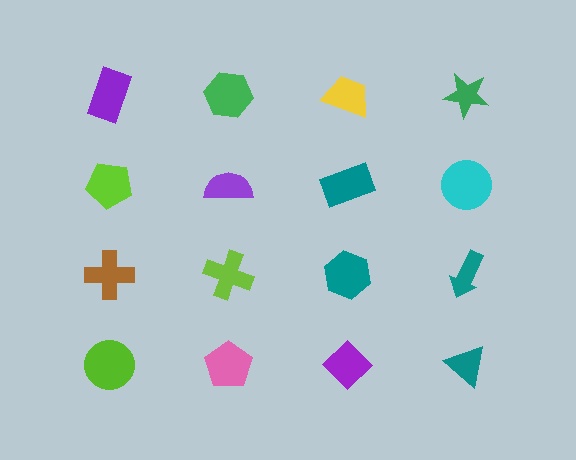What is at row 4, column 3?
A purple diamond.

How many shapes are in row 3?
4 shapes.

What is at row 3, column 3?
A teal hexagon.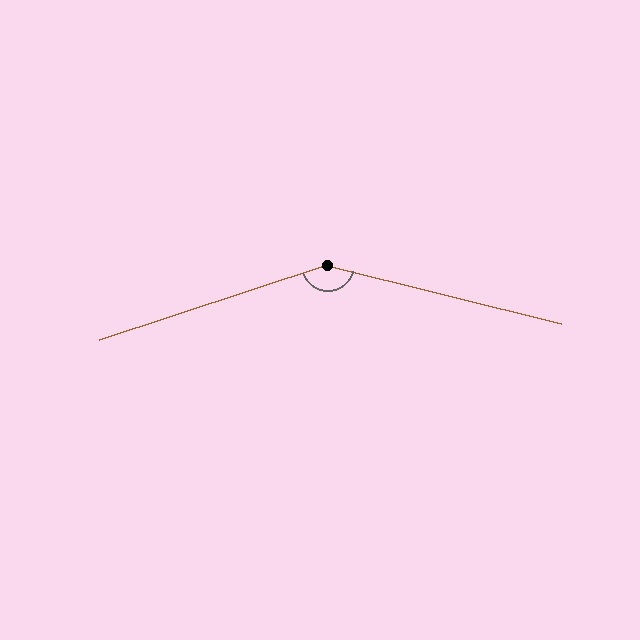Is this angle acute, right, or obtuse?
It is obtuse.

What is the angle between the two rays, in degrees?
Approximately 148 degrees.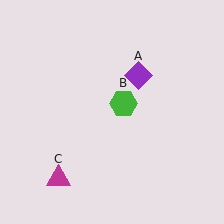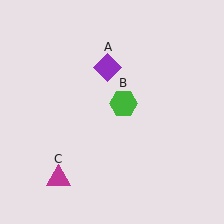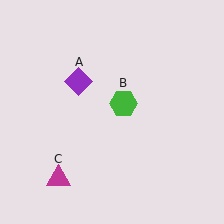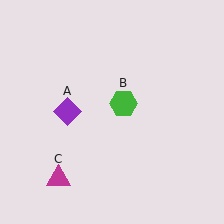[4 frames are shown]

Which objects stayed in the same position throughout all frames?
Green hexagon (object B) and magenta triangle (object C) remained stationary.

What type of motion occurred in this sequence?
The purple diamond (object A) rotated counterclockwise around the center of the scene.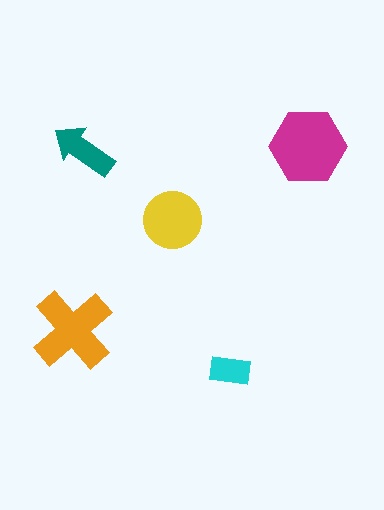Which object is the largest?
The magenta hexagon.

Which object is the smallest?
The cyan rectangle.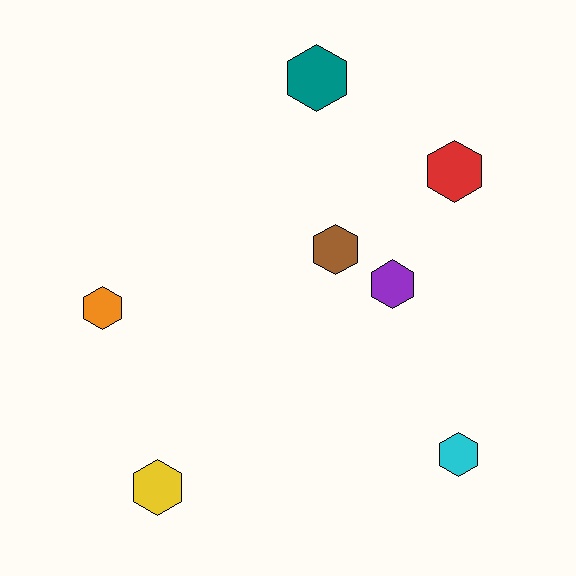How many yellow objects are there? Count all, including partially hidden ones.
There is 1 yellow object.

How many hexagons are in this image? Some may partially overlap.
There are 7 hexagons.